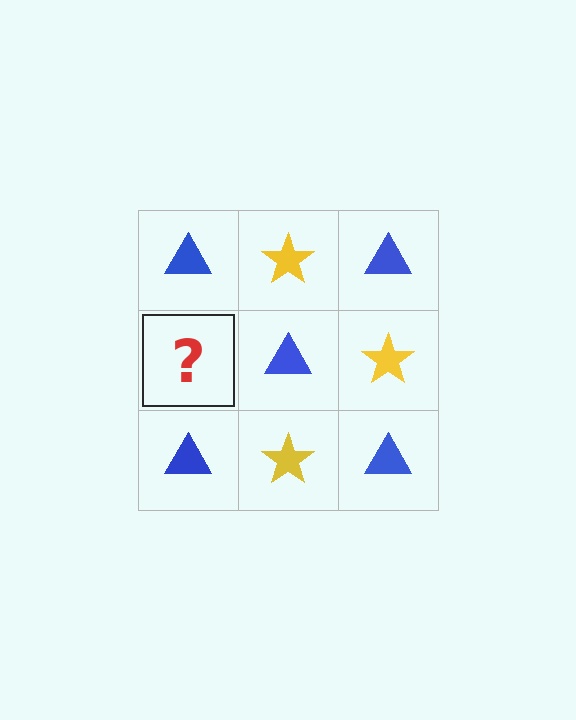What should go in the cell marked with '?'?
The missing cell should contain a yellow star.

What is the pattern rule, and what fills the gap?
The rule is that it alternates blue triangle and yellow star in a checkerboard pattern. The gap should be filled with a yellow star.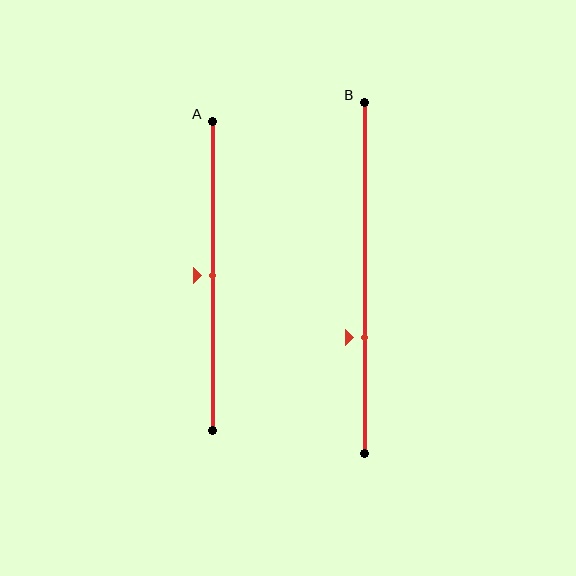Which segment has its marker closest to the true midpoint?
Segment A has its marker closest to the true midpoint.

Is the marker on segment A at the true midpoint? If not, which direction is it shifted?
Yes, the marker on segment A is at the true midpoint.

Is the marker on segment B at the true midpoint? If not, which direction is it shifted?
No, the marker on segment B is shifted downward by about 17% of the segment length.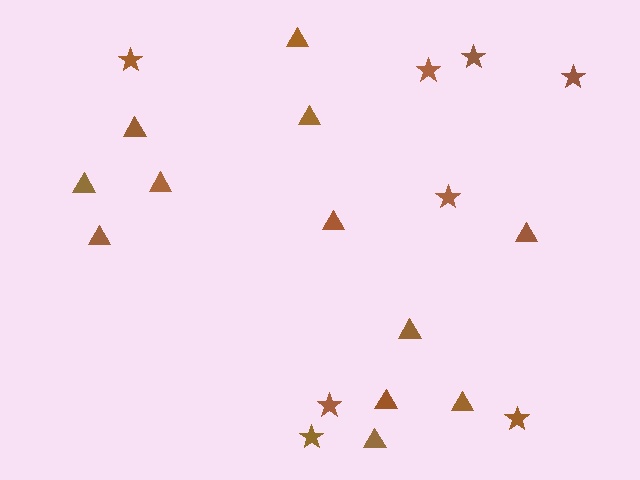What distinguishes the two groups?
There are 2 groups: one group of stars (8) and one group of triangles (12).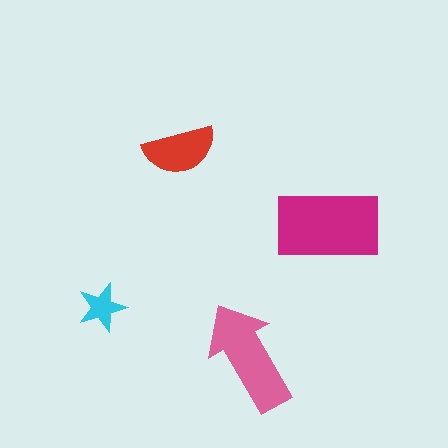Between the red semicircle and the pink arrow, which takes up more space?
The pink arrow.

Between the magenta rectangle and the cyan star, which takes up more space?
The magenta rectangle.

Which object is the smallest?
The cyan star.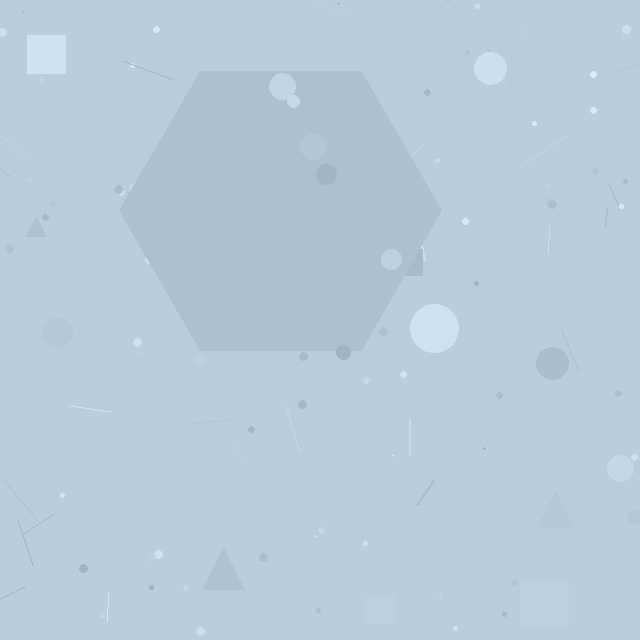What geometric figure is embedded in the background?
A hexagon is embedded in the background.